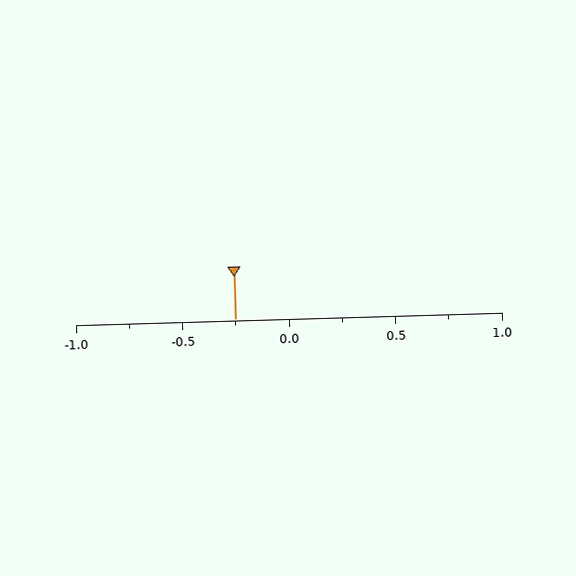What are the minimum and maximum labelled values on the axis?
The axis runs from -1.0 to 1.0.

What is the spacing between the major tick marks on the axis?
The major ticks are spaced 0.5 apart.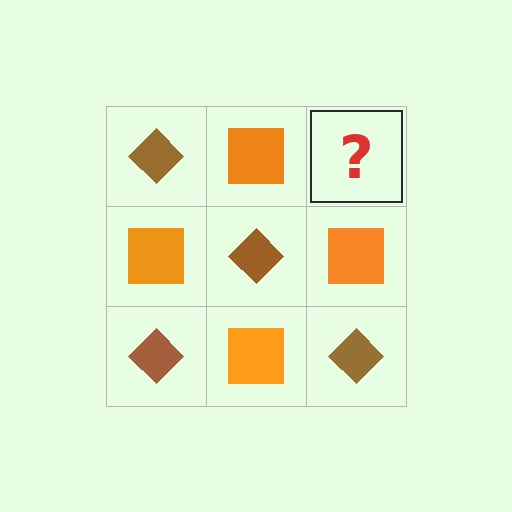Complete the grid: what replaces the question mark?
The question mark should be replaced with a brown diamond.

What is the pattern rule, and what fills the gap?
The rule is that it alternates brown diamond and orange square in a checkerboard pattern. The gap should be filled with a brown diamond.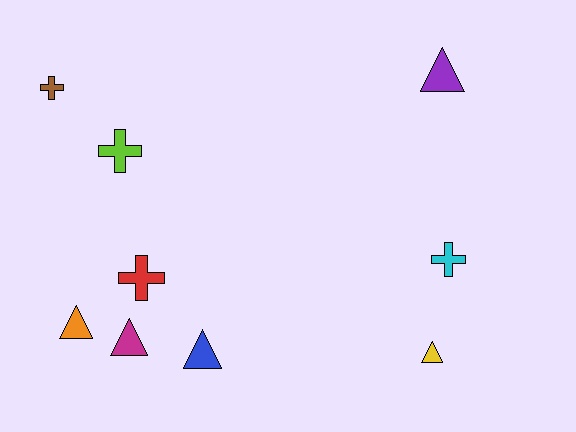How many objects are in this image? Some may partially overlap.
There are 9 objects.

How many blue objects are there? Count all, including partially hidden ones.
There is 1 blue object.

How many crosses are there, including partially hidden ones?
There are 4 crosses.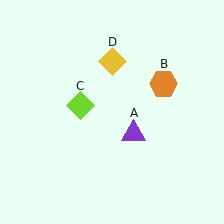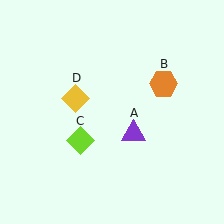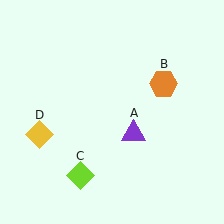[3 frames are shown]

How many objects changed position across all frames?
2 objects changed position: lime diamond (object C), yellow diamond (object D).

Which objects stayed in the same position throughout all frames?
Purple triangle (object A) and orange hexagon (object B) remained stationary.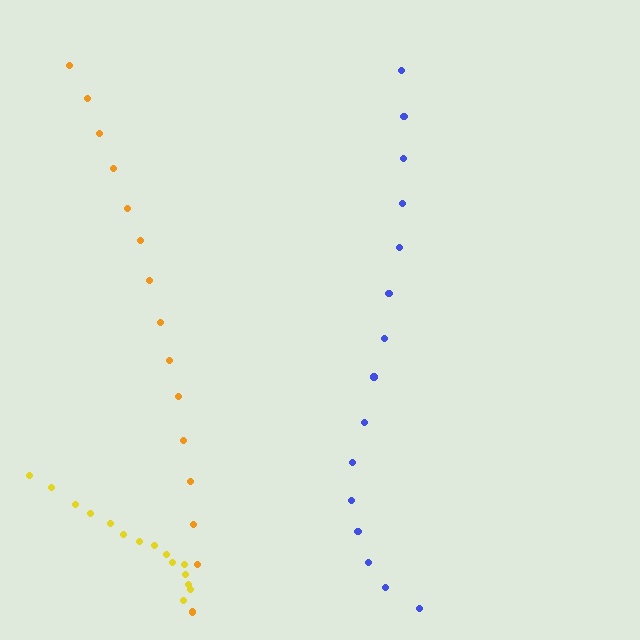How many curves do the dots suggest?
There are 3 distinct paths.